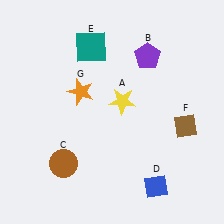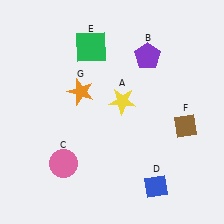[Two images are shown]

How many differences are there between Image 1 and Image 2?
There are 2 differences between the two images.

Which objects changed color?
C changed from brown to pink. E changed from teal to green.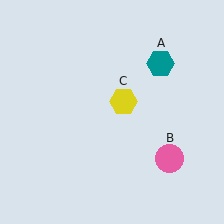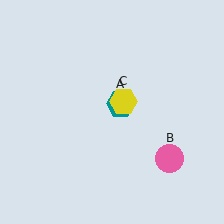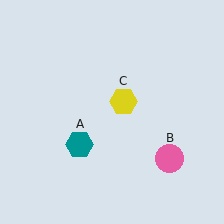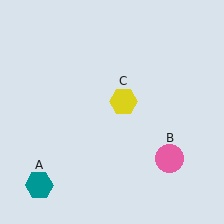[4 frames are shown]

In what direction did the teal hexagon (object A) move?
The teal hexagon (object A) moved down and to the left.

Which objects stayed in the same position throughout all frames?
Pink circle (object B) and yellow hexagon (object C) remained stationary.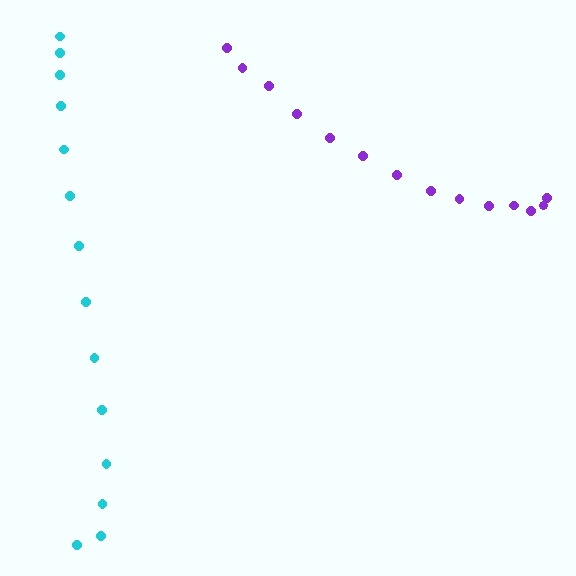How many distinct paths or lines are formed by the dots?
There are 2 distinct paths.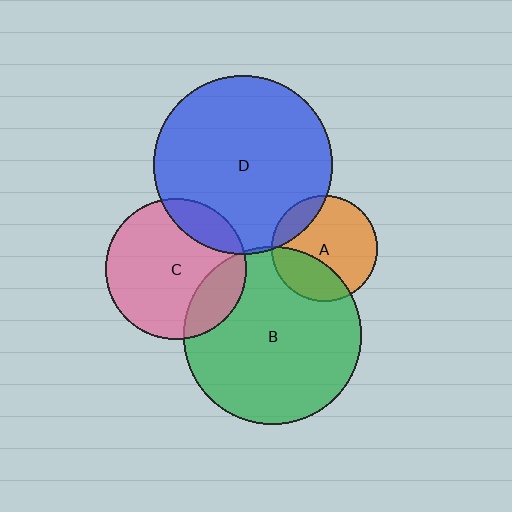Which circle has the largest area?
Circle D (blue).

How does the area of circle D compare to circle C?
Approximately 1.6 times.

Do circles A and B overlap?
Yes.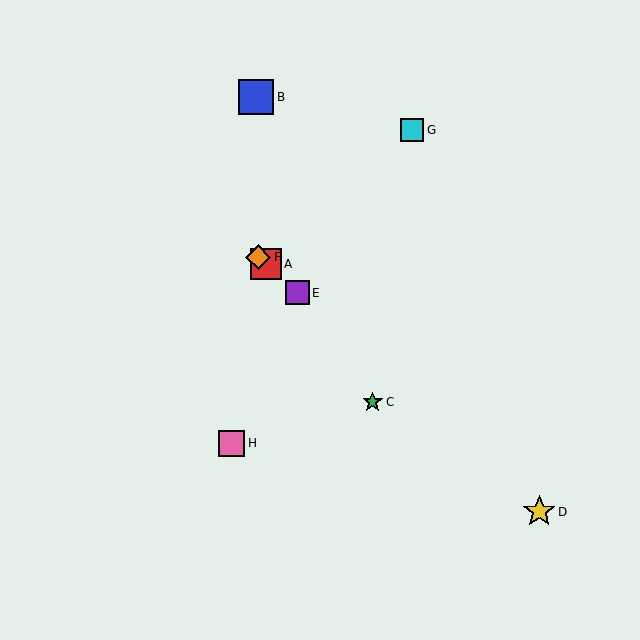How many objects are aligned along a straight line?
4 objects (A, D, E, F) are aligned along a straight line.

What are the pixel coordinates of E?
Object E is at (297, 293).